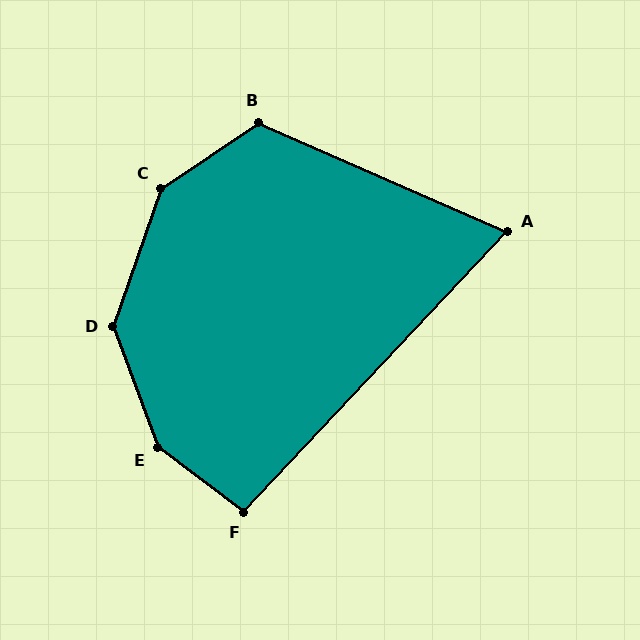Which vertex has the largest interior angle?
E, at approximately 147 degrees.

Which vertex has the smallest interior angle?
A, at approximately 70 degrees.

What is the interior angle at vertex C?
Approximately 143 degrees (obtuse).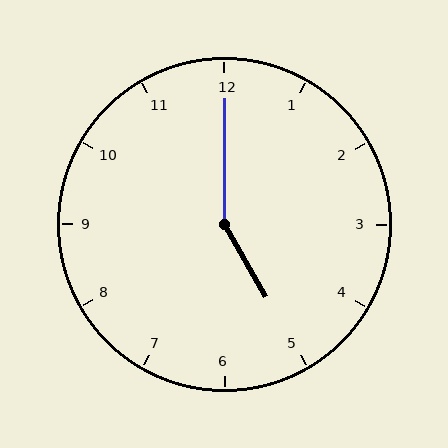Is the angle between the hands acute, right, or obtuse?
It is obtuse.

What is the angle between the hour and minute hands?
Approximately 150 degrees.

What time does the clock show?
5:00.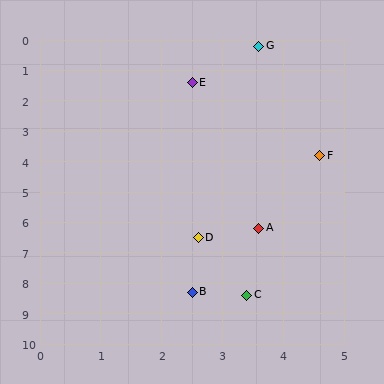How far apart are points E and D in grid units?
Points E and D are about 5.1 grid units apart.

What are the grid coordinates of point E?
Point E is at approximately (2.5, 1.4).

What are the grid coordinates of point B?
Point B is at approximately (2.5, 8.3).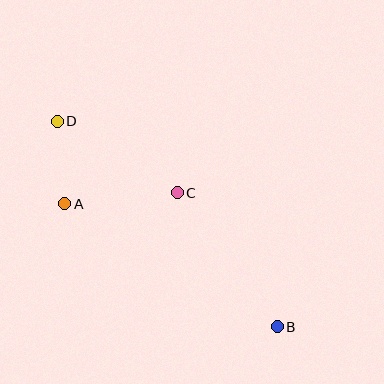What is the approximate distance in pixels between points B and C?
The distance between B and C is approximately 167 pixels.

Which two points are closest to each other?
Points A and D are closest to each other.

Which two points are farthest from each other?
Points B and D are farthest from each other.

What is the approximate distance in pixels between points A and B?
The distance between A and B is approximately 245 pixels.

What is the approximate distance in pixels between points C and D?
The distance between C and D is approximately 140 pixels.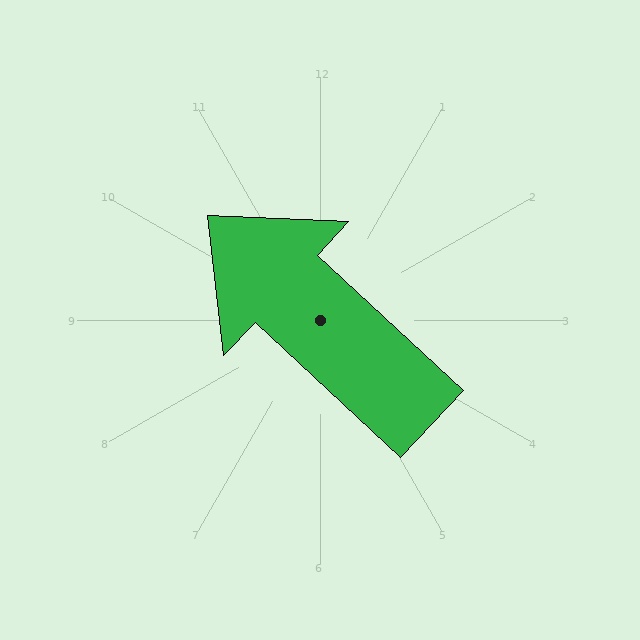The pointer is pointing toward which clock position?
Roughly 10 o'clock.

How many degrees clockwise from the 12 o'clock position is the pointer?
Approximately 313 degrees.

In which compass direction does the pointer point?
Northwest.